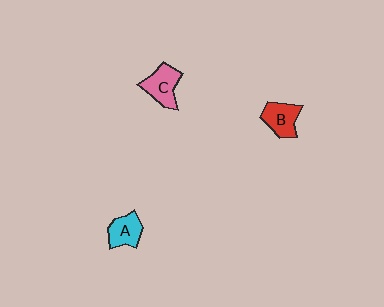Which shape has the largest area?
Shape C (pink).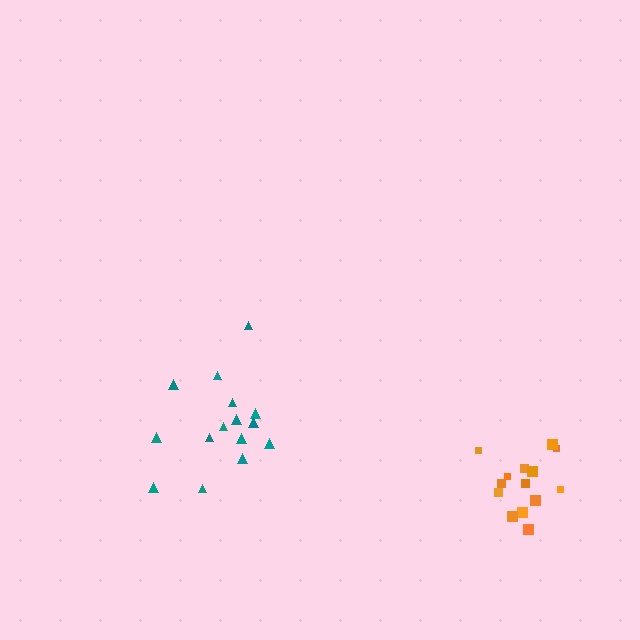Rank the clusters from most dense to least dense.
orange, teal.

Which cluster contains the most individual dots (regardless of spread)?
Teal (15).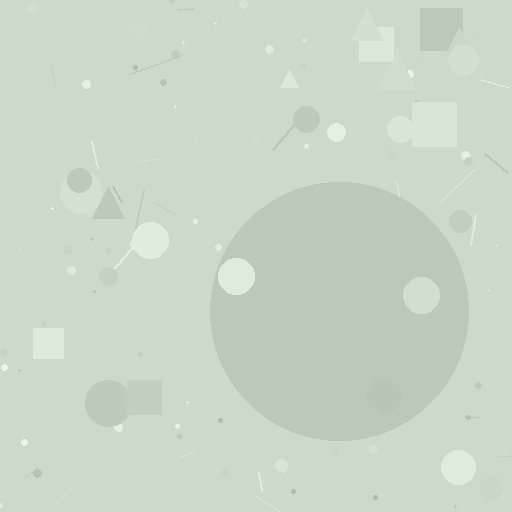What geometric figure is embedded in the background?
A circle is embedded in the background.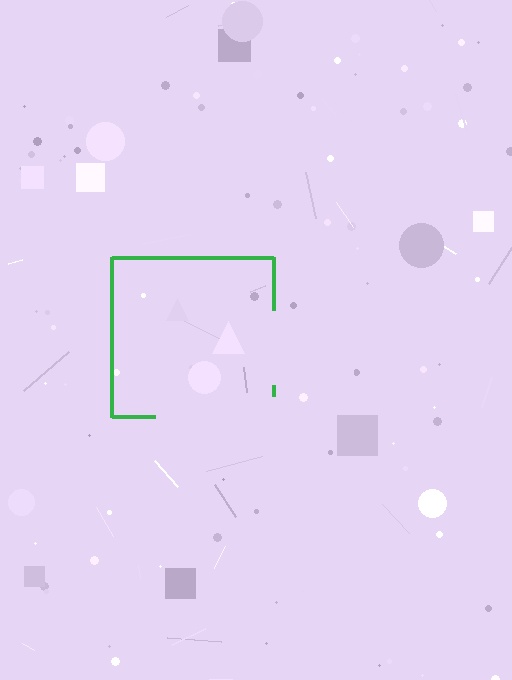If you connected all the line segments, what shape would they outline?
They would outline a square.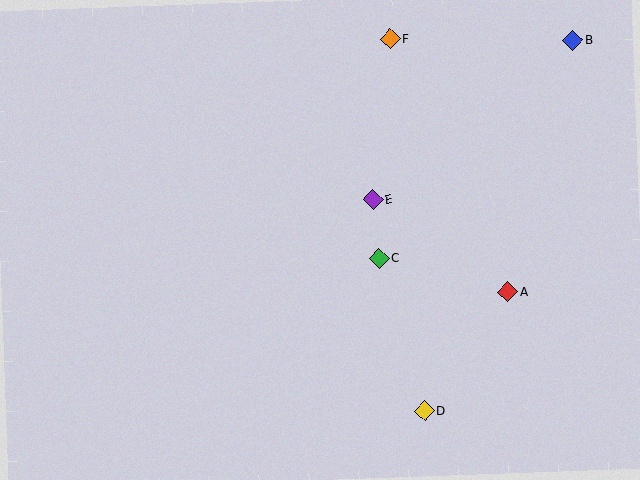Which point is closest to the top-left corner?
Point F is closest to the top-left corner.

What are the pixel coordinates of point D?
Point D is at (424, 411).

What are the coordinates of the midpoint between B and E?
The midpoint between B and E is at (473, 120).